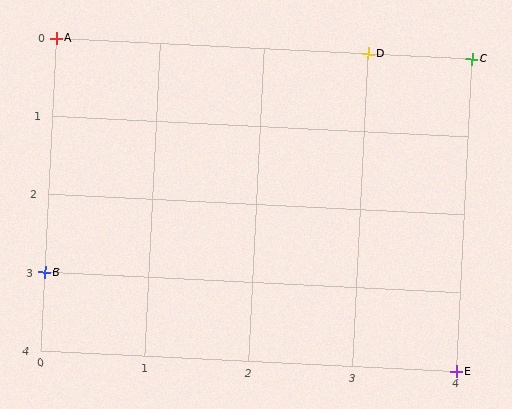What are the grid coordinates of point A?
Point A is at grid coordinates (0, 0).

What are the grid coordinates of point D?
Point D is at grid coordinates (3, 0).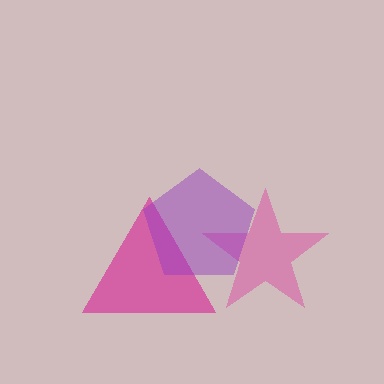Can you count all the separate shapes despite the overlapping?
Yes, there are 3 separate shapes.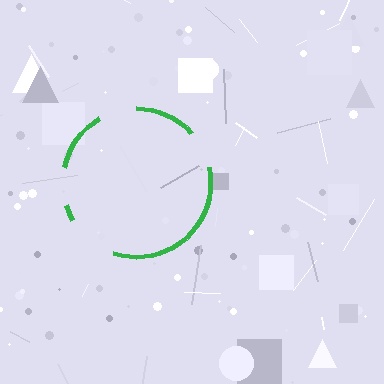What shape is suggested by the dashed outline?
The dashed outline suggests a circle.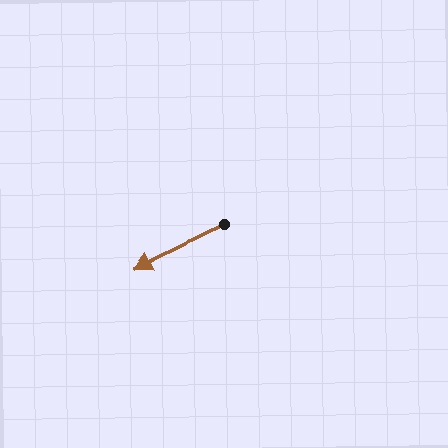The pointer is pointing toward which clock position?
Roughly 8 o'clock.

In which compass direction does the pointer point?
Southwest.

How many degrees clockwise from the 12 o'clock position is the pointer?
Approximately 244 degrees.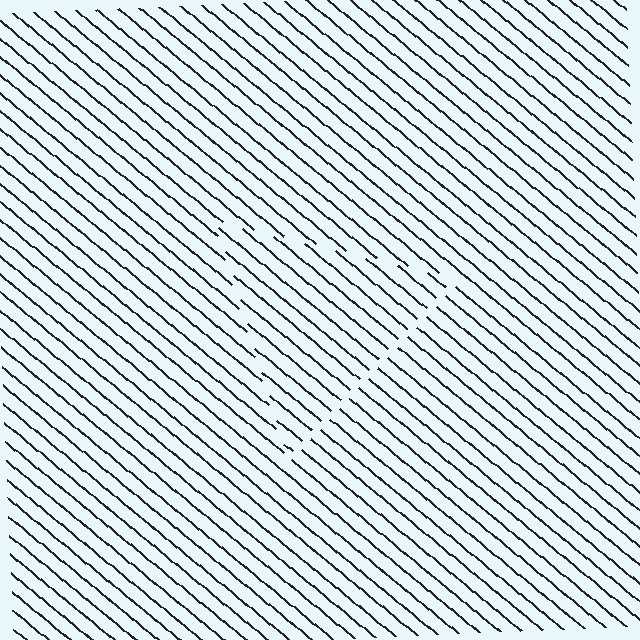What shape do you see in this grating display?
An illusory triangle. The interior of the shape contains the same grating, shifted by half a period — the contour is defined by the phase discontinuity where line-ends from the inner and outer gratings abut.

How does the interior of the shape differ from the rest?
The interior of the shape contains the same grating, shifted by half a period — the contour is defined by the phase discontinuity where line-ends from the inner and outer gratings abut.